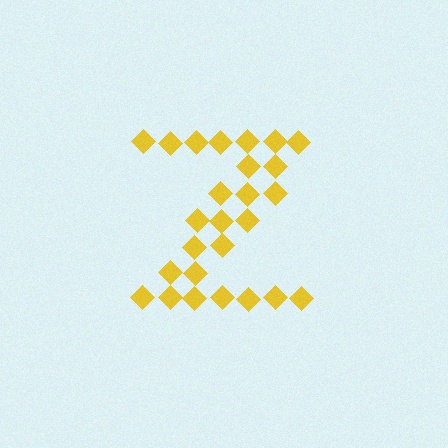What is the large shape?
The large shape is the letter Z.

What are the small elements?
The small elements are diamonds.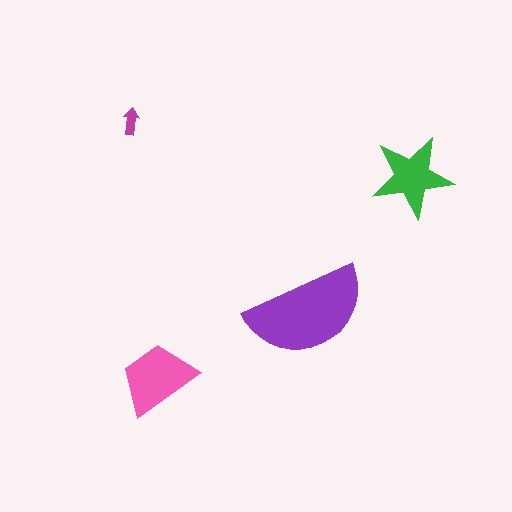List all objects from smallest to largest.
The magenta arrow, the green star, the pink trapezoid, the purple semicircle.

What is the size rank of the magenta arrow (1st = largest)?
4th.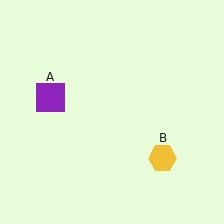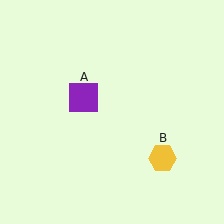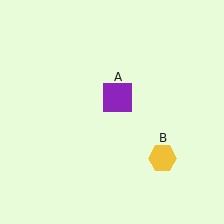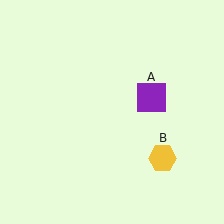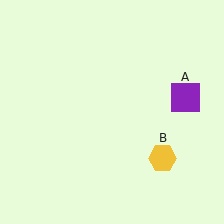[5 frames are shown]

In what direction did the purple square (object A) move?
The purple square (object A) moved right.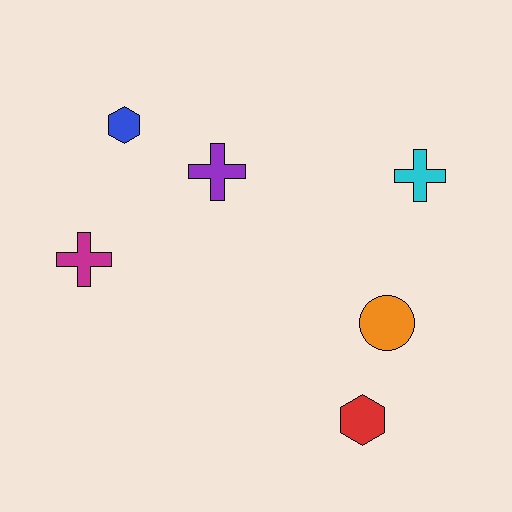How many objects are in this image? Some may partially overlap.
There are 6 objects.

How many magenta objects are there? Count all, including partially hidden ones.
There is 1 magenta object.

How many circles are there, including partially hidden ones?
There is 1 circle.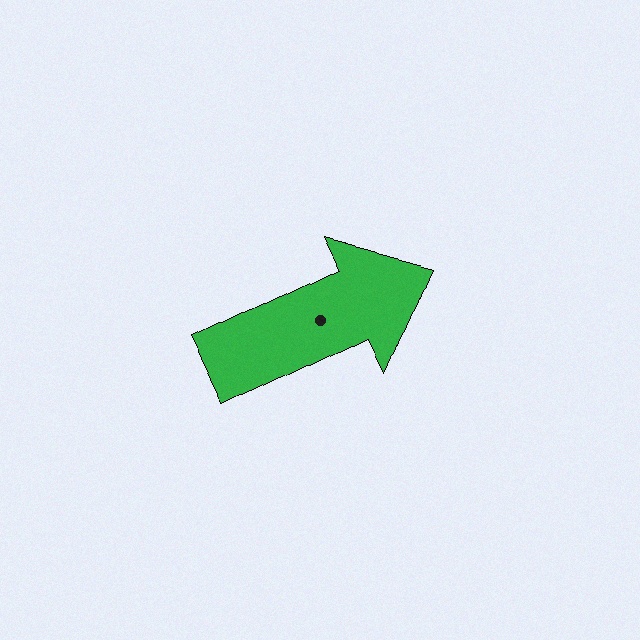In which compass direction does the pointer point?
Northeast.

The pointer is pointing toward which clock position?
Roughly 2 o'clock.